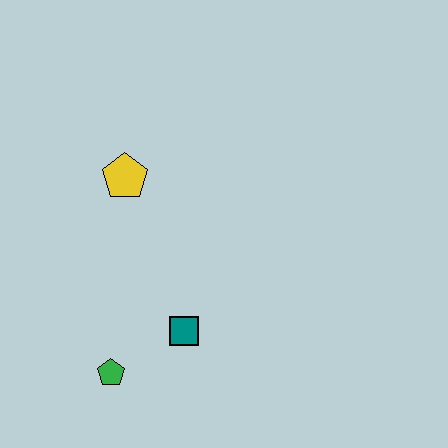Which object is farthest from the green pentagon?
The yellow pentagon is farthest from the green pentagon.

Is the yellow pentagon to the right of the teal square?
No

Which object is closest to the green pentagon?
The teal square is closest to the green pentagon.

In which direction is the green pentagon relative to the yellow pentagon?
The green pentagon is below the yellow pentagon.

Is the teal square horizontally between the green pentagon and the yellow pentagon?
No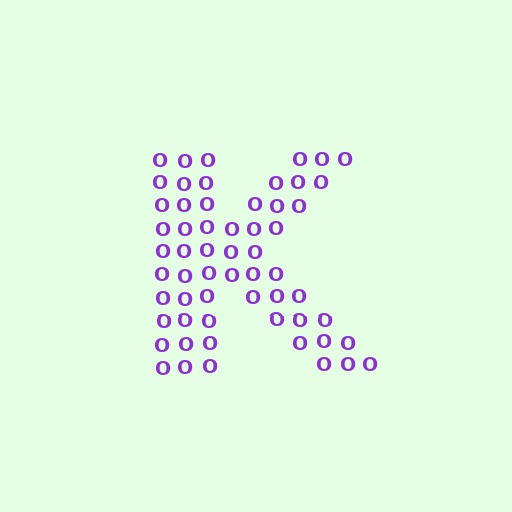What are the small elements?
The small elements are letter O's.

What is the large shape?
The large shape is the letter K.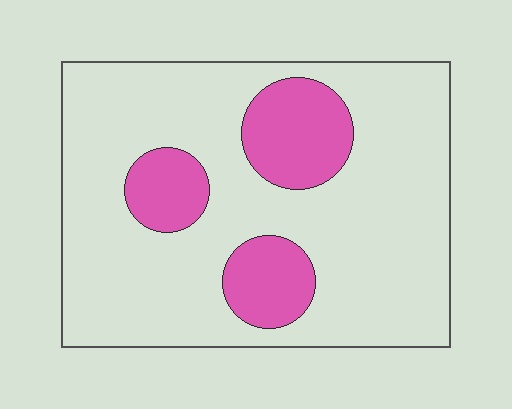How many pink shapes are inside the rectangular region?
3.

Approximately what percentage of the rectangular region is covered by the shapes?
Approximately 20%.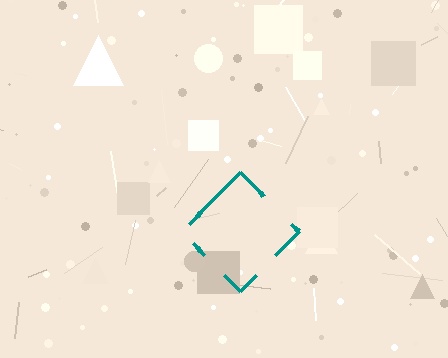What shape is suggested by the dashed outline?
The dashed outline suggests a diamond.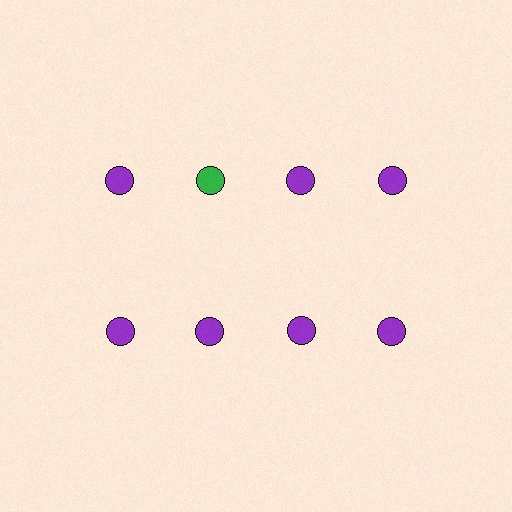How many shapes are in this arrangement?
There are 8 shapes arranged in a grid pattern.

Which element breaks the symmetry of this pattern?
The green circle in the top row, second from left column breaks the symmetry. All other shapes are purple circles.